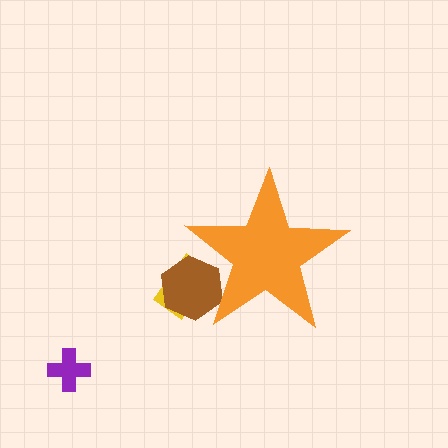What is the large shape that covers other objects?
An orange star.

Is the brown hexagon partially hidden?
Yes, the brown hexagon is partially hidden behind the orange star.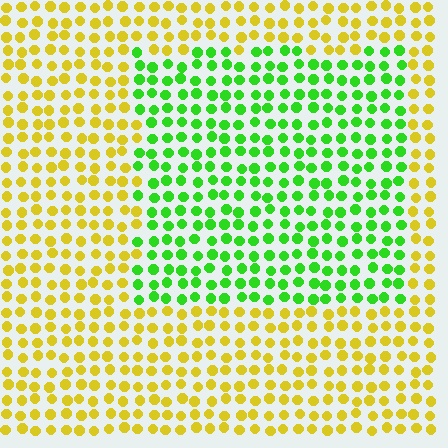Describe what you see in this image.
The image is filled with small yellow elements in a uniform arrangement. A rectangle-shaped region is visible where the elements are tinted to a slightly different hue, forming a subtle color boundary.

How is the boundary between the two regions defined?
The boundary is defined purely by a slight shift in hue (about 62 degrees). Spacing, size, and orientation are identical on both sides.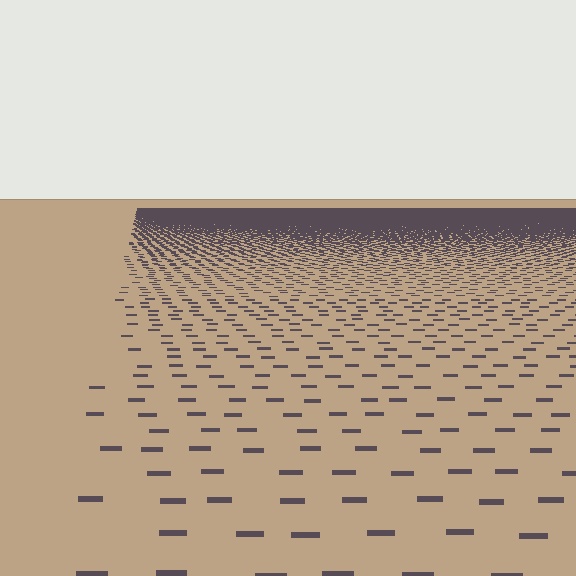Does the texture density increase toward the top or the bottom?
Density increases toward the top.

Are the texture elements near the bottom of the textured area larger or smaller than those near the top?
Larger. Near the bottom, elements are closer to the viewer and appear at a bigger on-screen size.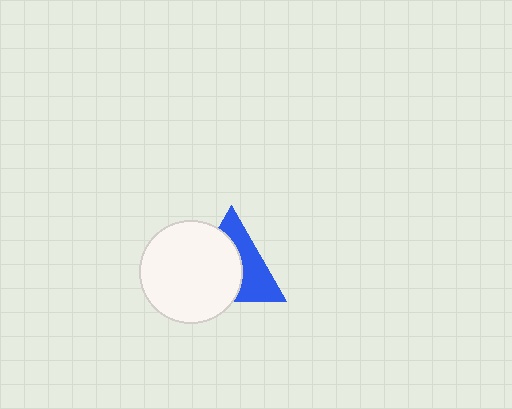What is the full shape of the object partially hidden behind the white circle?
The partially hidden object is a blue triangle.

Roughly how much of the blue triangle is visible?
A small part of it is visible (roughly 45%).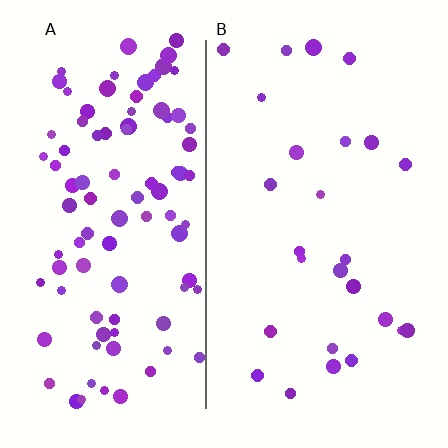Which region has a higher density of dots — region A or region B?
A (the left).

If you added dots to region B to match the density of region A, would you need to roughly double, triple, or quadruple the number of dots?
Approximately quadruple.